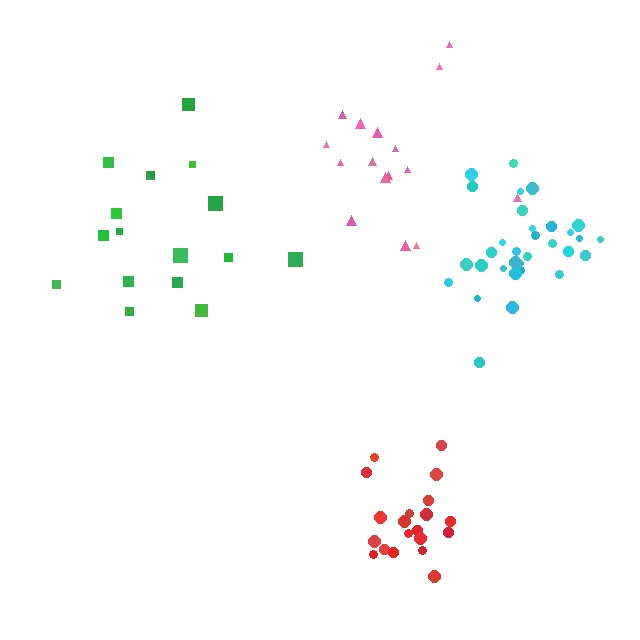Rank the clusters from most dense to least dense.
red, cyan, green, pink.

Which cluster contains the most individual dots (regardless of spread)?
Cyan (33).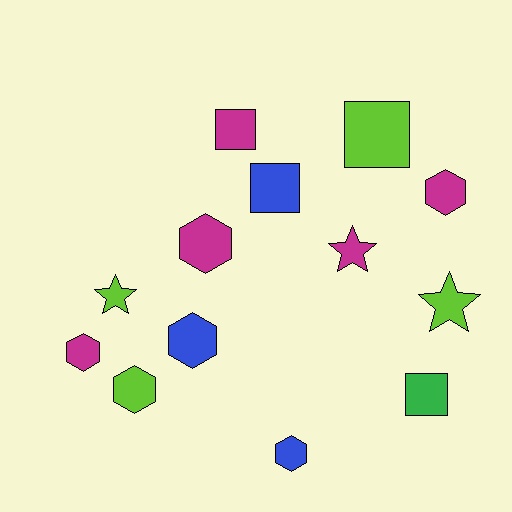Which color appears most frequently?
Magenta, with 5 objects.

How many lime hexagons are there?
There is 1 lime hexagon.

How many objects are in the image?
There are 13 objects.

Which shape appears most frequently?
Hexagon, with 6 objects.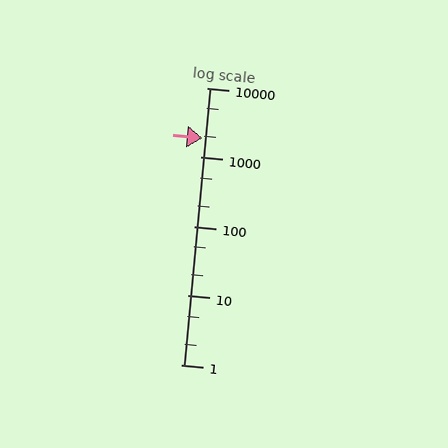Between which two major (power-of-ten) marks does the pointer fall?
The pointer is between 1000 and 10000.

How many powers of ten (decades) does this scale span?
The scale spans 4 decades, from 1 to 10000.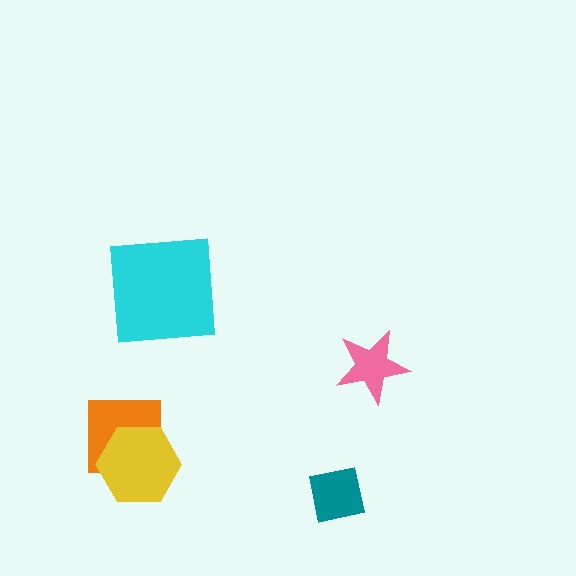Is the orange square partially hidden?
Yes, it is partially covered by another shape.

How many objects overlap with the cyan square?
0 objects overlap with the cyan square.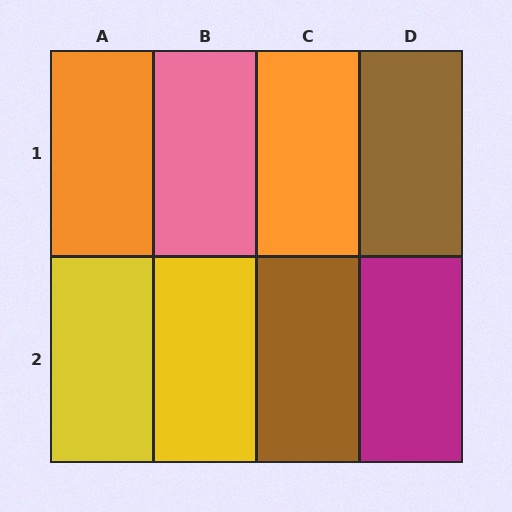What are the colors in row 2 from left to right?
Yellow, yellow, brown, magenta.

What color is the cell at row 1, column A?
Orange.